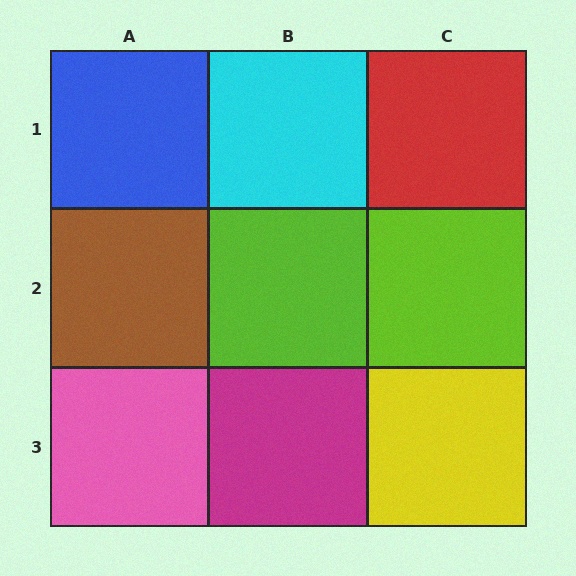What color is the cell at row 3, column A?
Pink.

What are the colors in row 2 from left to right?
Brown, lime, lime.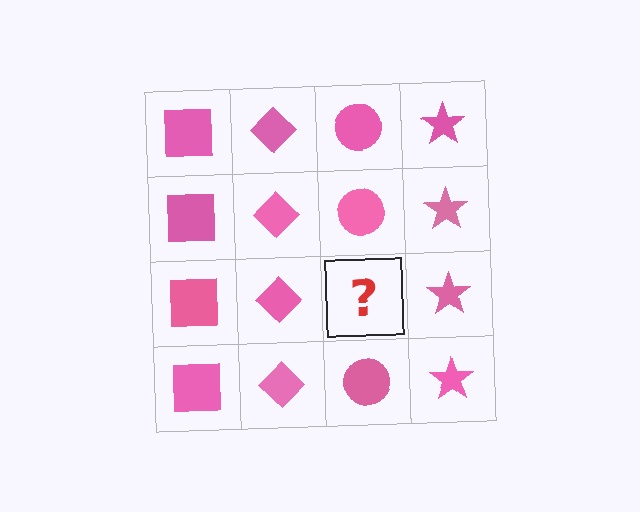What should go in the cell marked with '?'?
The missing cell should contain a pink circle.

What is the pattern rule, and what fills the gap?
The rule is that each column has a consistent shape. The gap should be filled with a pink circle.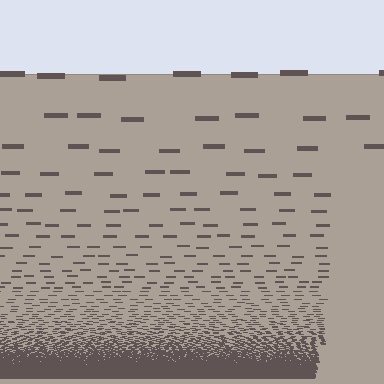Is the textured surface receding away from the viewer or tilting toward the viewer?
The surface appears to tilt toward the viewer. Texture elements get larger and sparser toward the top.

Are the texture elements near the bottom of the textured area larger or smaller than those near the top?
Smaller. The gradient is inverted — elements near the bottom are smaller and denser.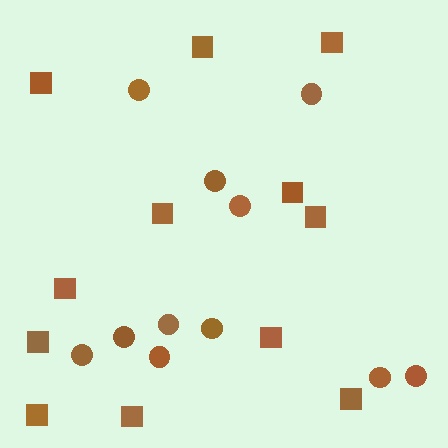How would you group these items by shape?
There are 2 groups: one group of squares (12) and one group of circles (11).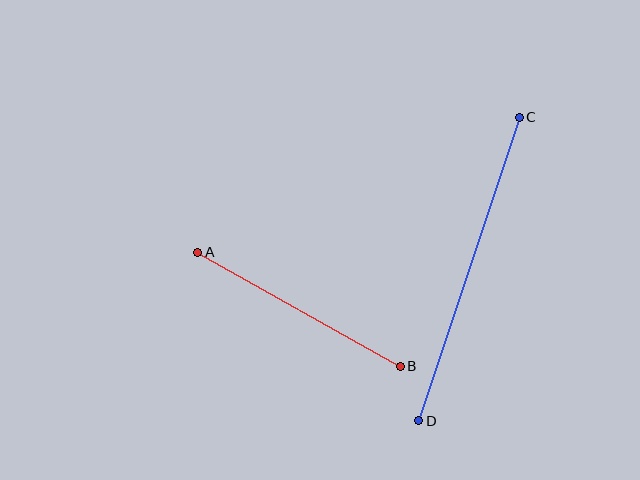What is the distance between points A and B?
The distance is approximately 232 pixels.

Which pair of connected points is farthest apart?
Points C and D are farthest apart.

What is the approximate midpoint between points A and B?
The midpoint is at approximately (299, 309) pixels.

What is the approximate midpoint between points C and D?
The midpoint is at approximately (469, 269) pixels.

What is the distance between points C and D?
The distance is approximately 320 pixels.